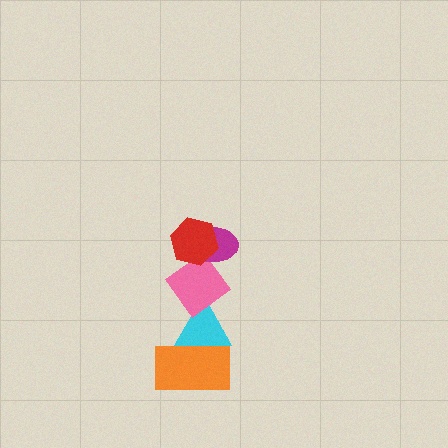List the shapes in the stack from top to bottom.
From top to bottom: the red hexagon, the magenta ellipse, the pink diamond, the cyan triangle, the orange rectangle.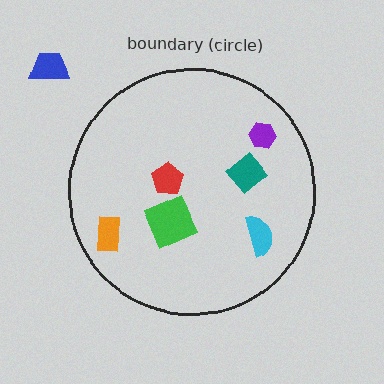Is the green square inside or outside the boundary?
Inside.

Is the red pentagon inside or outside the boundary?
Inside.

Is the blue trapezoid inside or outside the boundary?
Outside.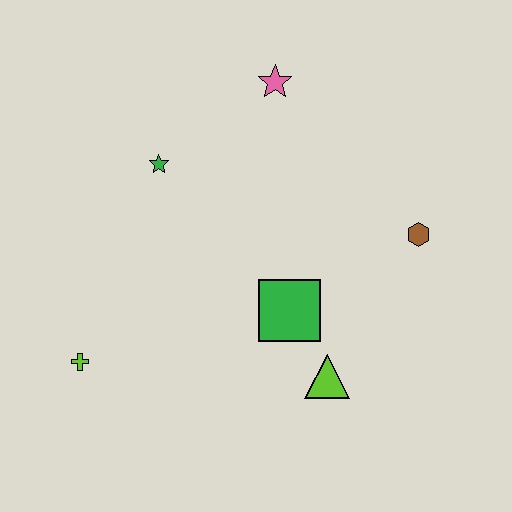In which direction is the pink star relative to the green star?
The pink star is to the right of the green star.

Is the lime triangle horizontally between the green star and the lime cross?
No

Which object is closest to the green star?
The pink star is closest to the green star.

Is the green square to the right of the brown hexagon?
No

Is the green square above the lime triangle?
Yes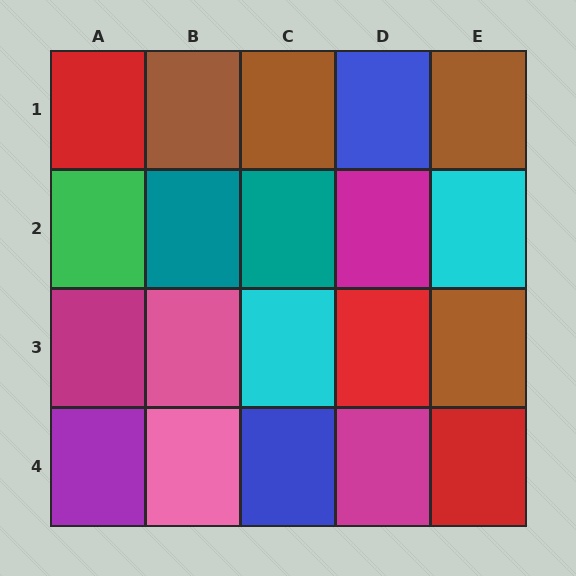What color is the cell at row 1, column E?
Brown.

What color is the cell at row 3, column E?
Brown.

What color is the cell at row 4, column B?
Pink.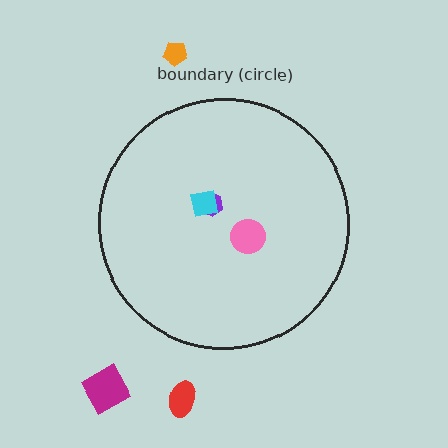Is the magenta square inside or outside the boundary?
Outside.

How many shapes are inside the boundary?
3 inside, 3 outside.